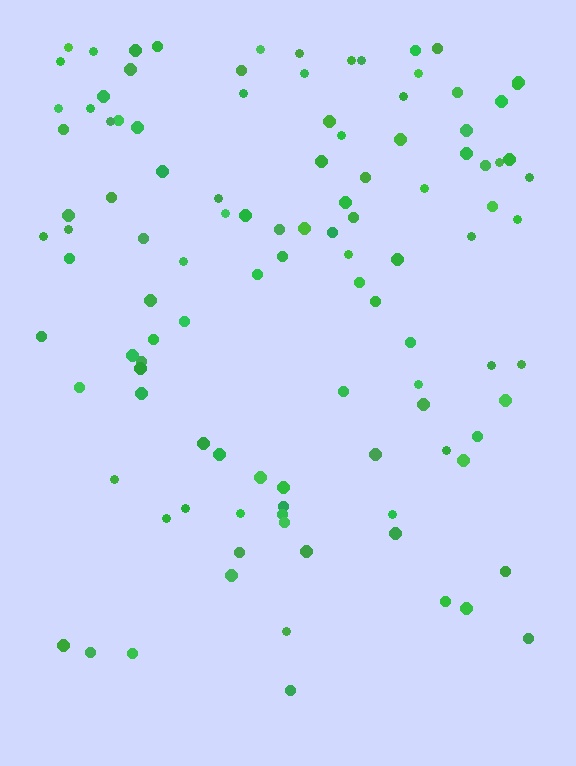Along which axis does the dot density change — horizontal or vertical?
Vertical.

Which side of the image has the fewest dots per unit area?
The bottom.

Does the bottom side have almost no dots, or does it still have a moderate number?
Still a moderate number, just noticeably fewer than the top.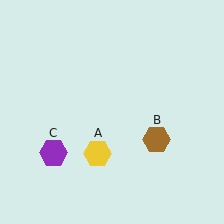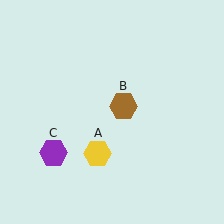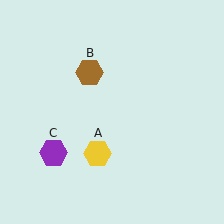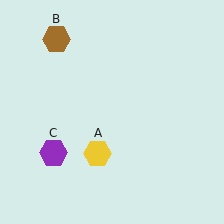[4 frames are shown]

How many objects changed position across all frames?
1 object changed position: brown hexagon (object B).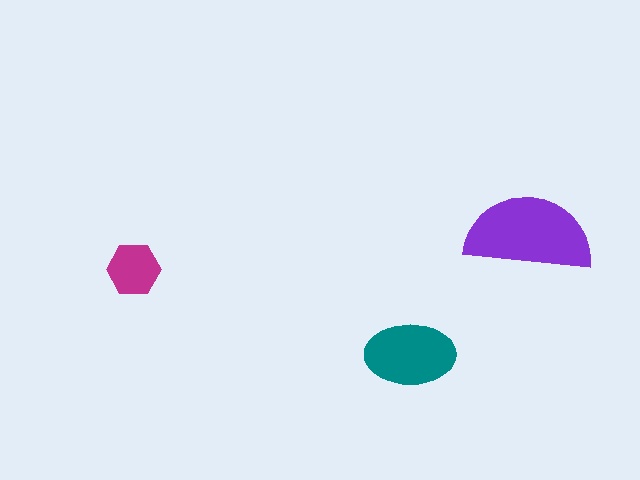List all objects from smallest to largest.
The magenta hexagon, the teal ellipse, the purple semicircle.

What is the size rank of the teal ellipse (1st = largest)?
2nd.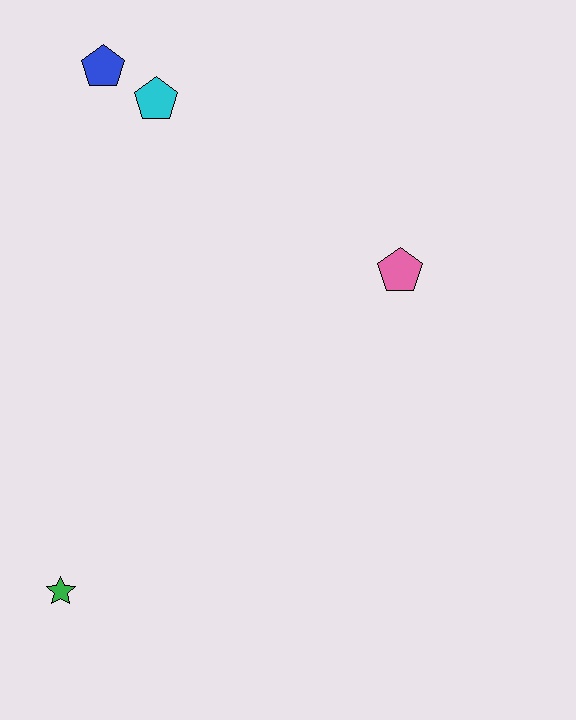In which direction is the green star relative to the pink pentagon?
The green star is to the left of the pink pentagon.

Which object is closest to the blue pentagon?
The cyan pentagon is closest to the blue pentagon.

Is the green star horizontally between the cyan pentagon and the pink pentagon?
No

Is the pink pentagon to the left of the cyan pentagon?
No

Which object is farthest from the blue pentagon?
The green star is farthest from the blue pentagon.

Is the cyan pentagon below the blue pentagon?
Yes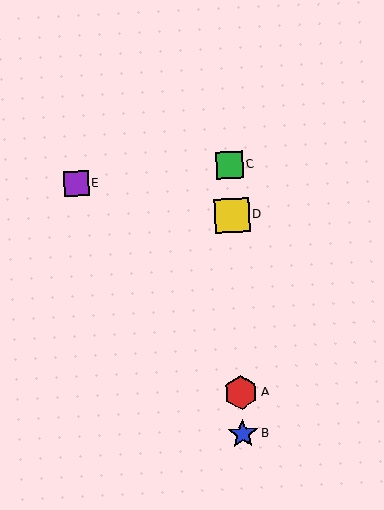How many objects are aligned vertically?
4 objects (A, B, C, D) are aligned vertically.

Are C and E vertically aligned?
No, C is at x≈230 and E is at x≈76.